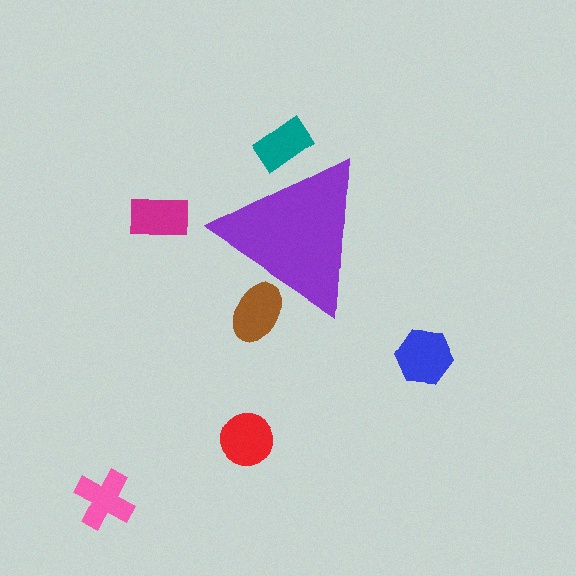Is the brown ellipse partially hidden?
Yes, the brown ellipse is partially hidden behind the purple triangle.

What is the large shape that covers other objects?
A purple triangle.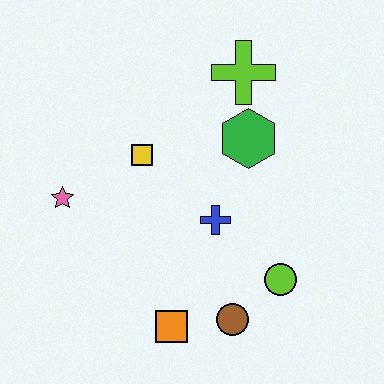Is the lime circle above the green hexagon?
No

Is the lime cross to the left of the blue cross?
No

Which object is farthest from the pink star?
The lime circle is farthest from the pink star.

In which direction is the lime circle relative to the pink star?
The lime circle is to the right of the pink star.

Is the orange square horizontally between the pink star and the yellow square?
No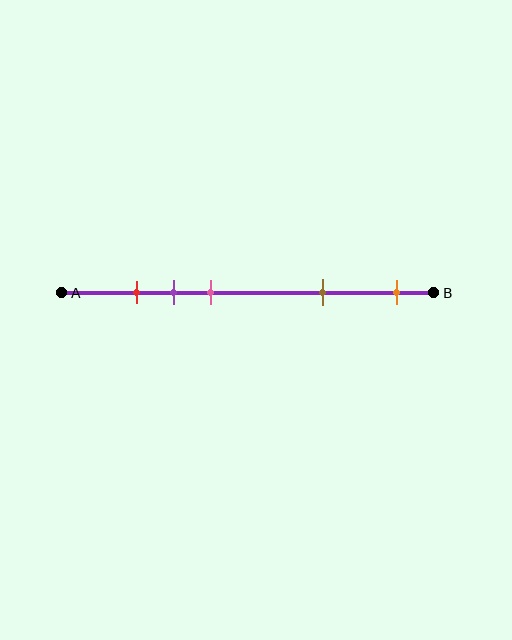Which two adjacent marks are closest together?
The red and purple marks are the closest adjacent pair.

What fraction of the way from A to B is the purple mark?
The purple mark is approximately 30% (0.3) of the way from A to B.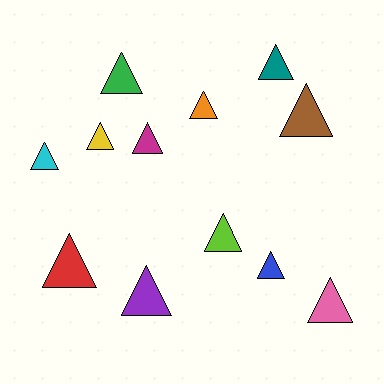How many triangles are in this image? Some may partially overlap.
There are 12 triangles.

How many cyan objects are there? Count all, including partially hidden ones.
There is 1 cyan object.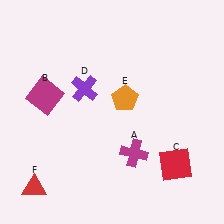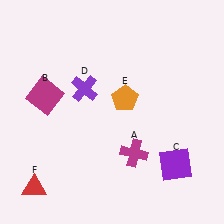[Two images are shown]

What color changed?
The square (C) changed from red in Image 1 to purple in Image 2.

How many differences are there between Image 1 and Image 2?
There is 1 difference between the two images.